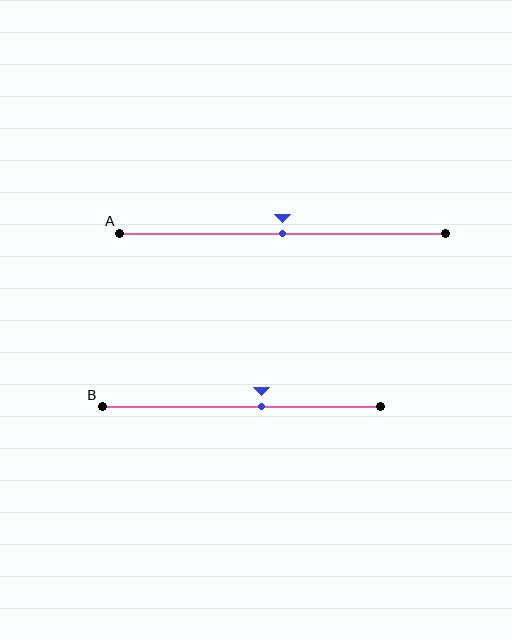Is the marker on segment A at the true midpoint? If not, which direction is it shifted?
Yes, the marker on segment A is at the true midpoint.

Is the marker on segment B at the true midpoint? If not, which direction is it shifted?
No, the marker on segment B is shifted to the right by about 7% of the segment length.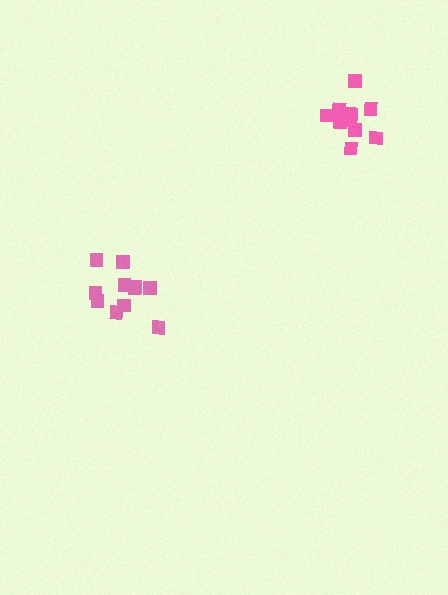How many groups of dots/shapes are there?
There are 2 groups.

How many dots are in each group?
Group 1: 11 dots, Group 2: 11 dots (22 total).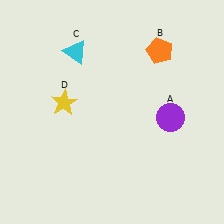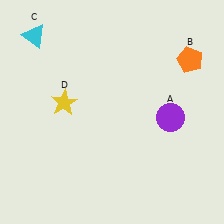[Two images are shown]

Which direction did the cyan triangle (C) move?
The cyan triangle (C) moved left.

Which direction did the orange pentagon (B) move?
The orange pentagon (B) moved right.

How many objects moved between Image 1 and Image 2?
2 objects moved between the two images.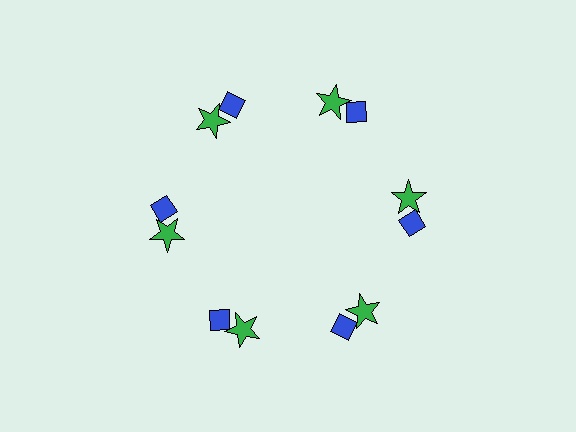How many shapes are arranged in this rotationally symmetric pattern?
There are 12 shapes, arranged in 6 groups of 2.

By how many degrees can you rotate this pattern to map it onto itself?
The pattern maps onto itself every 60 degrees of rotation.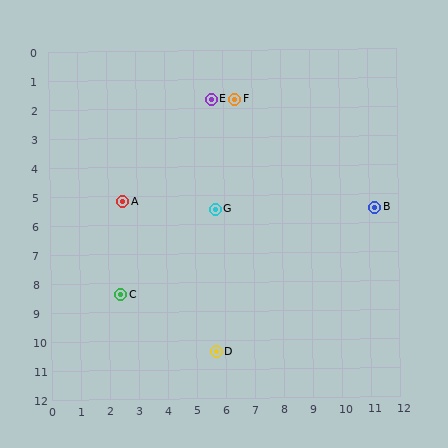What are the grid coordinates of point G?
Point G is at approximately (5.7, 5.5).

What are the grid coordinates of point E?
Point E is at approximately (5.6, 1.7).